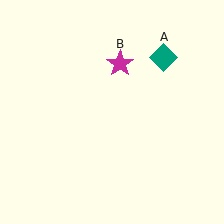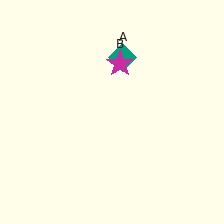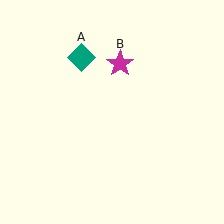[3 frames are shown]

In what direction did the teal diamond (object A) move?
The teal diamond (object A) moved left.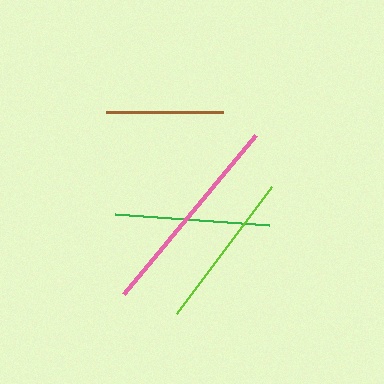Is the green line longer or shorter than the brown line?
The green line is longer than the brown line.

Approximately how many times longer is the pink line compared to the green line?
The pink line is approximately 1.3 times the length of the green line.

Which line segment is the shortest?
The brown line is the shortest at approximately 116 pixels.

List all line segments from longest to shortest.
From longest to shortest: pink, lime, green, brown.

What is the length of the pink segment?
The pink segment is approximately 206 pixels long.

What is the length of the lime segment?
The lime segment is approximately 159 pixels long.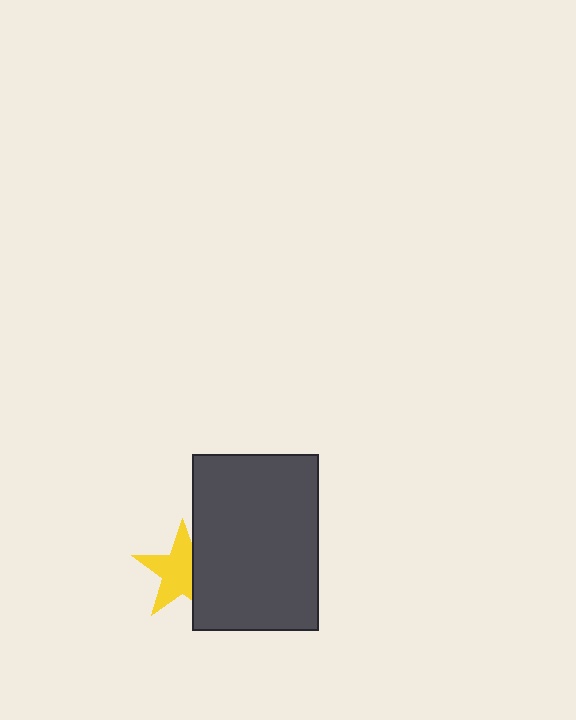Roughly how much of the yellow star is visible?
Most of it is visible (roughly 67%).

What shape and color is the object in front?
The object in front is a dark gray rectangle.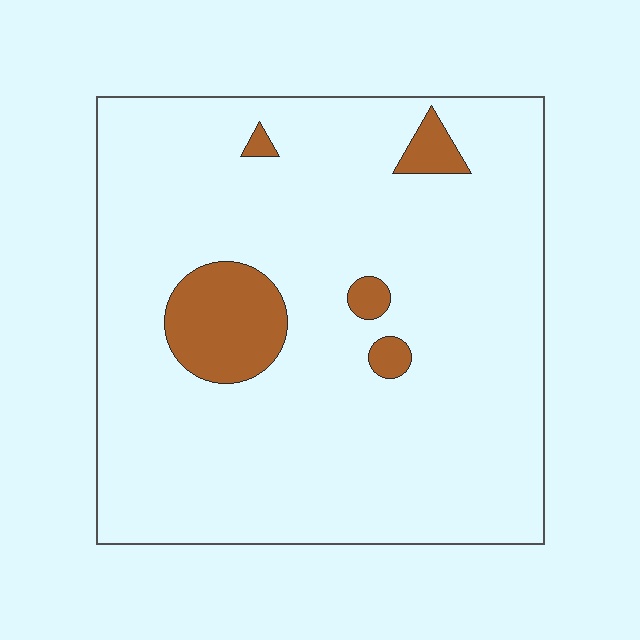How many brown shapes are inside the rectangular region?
5.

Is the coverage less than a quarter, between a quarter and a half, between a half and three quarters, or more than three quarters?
Less than a quarter.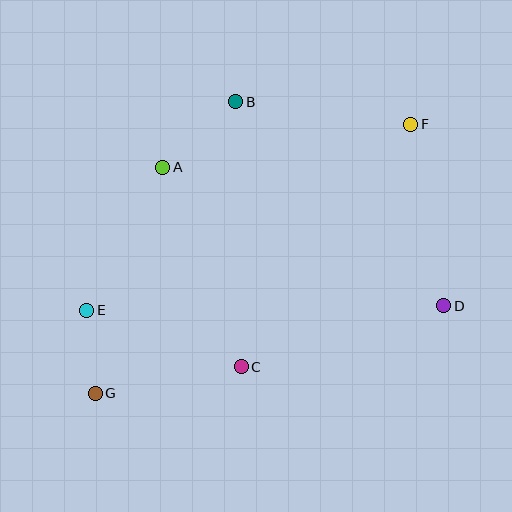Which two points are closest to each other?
Points E and G are closest to each other.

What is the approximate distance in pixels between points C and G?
The distance between C and G is approximately 148 pixels.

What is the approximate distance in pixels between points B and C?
The distance between B and C is approximately 265 pixels.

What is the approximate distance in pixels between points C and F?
The distance between C and F is approximately 296 pixels.